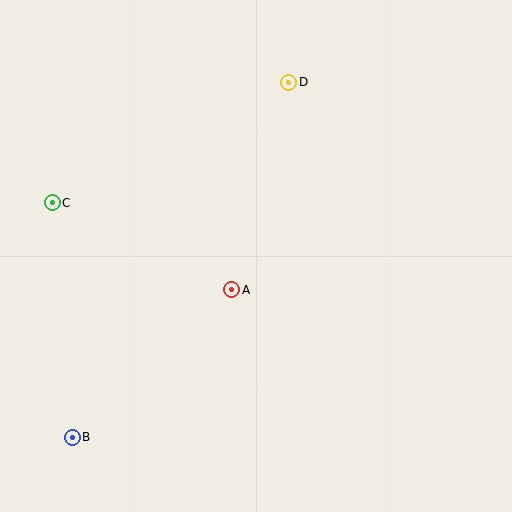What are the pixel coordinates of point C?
Point C is at (52, 203).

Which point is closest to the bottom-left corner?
Point B is closest to the bottom-left corner.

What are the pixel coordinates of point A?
Point A is at (232, 290).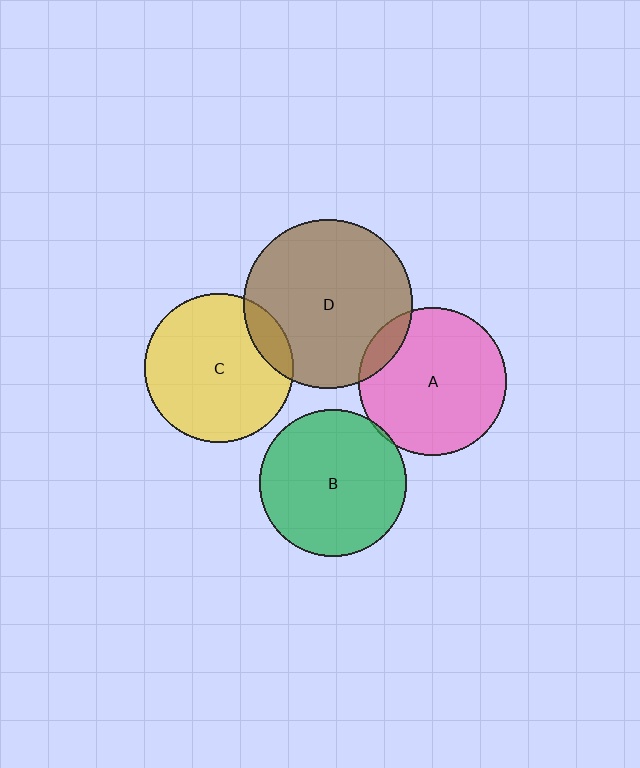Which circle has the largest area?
Circle D (brown).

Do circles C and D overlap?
Yes.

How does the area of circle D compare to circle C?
Approximately 1.3 times.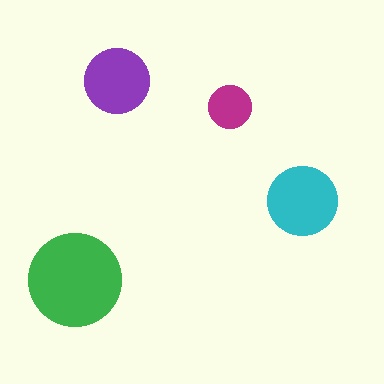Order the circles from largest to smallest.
the green one, the cyan one, the purple one, the magenta one.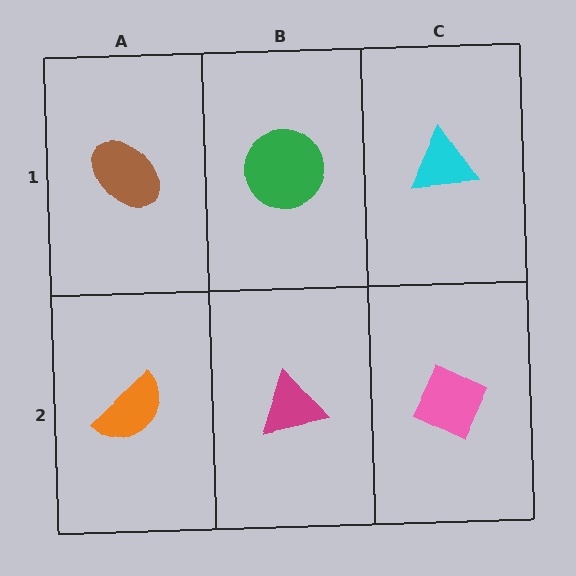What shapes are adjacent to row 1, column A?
An orange semicircle (row 2, column A), a green circle (row 1, column B).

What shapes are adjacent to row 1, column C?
A pink diamond (row 2, column C), a green circle (row 1, column B).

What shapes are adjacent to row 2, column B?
A green circle (row 1, column B), an orange semicircle (row 2, column A), a pink diamond (row 2, column C).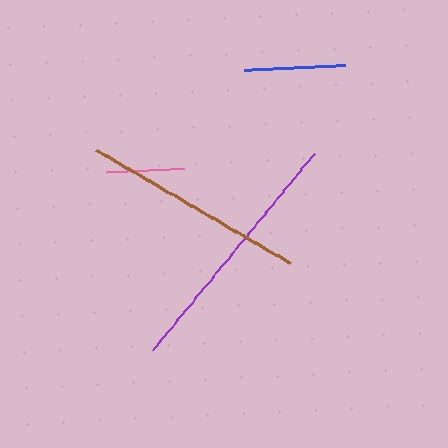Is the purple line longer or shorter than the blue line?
The purple line is longer than the blue line.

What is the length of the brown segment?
The brown segment is approximately 223 pixels long.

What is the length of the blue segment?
The blue segment is approximately 101 pixels long.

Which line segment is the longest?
The purple line is the longest at approximately 255 pixels.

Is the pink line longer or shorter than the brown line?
The brown line is longer than the pink line.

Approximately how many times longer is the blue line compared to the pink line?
The blue line is approximately 1.3 times the length of the pink line.